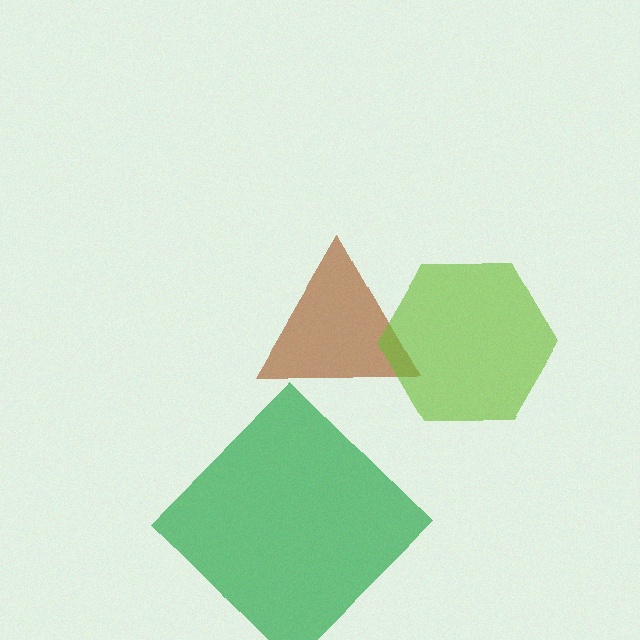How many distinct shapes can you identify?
There are 3 distinct shapes: a green diamond, a brown triangle, a lime hexagon.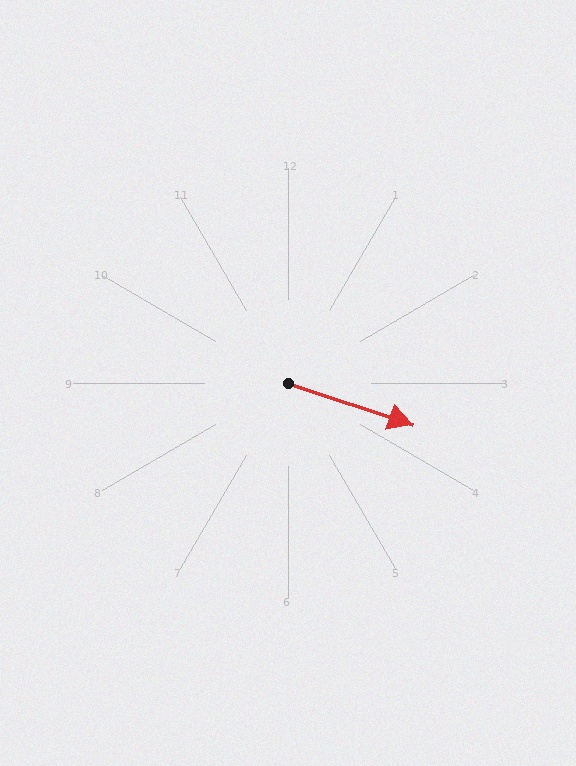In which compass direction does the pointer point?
East.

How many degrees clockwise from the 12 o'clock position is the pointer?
Approximately 108 degrees.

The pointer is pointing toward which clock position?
Roughly 4 o'clock.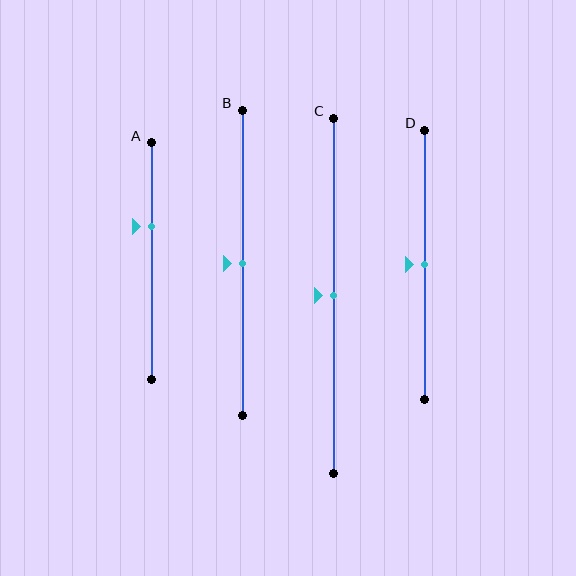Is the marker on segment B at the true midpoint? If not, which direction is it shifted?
Yes, the marker on segment B is at the true midpoint.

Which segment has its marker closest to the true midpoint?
Segment B has its marker closest to the true midpoint.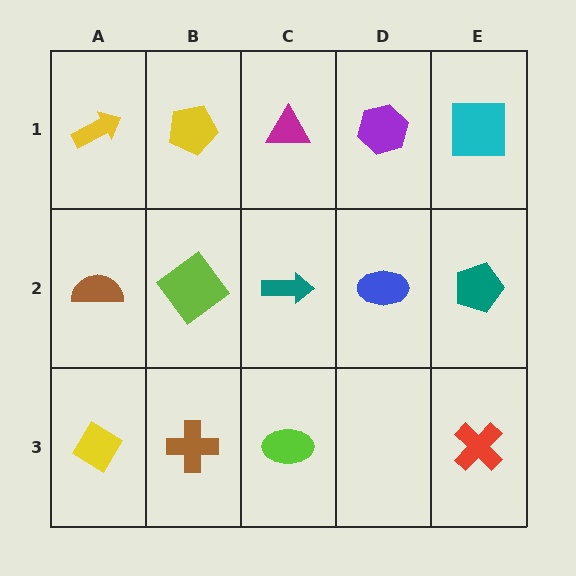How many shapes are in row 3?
4 shapes.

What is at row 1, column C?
A magenta triangle.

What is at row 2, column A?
A brown semicircle.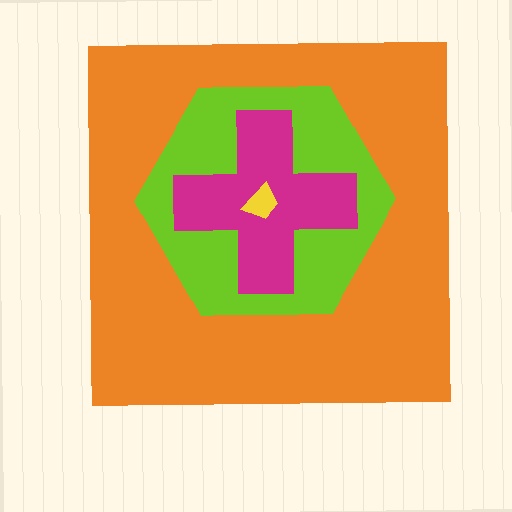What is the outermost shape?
The orange square.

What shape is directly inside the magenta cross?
The yellow trapezoid.